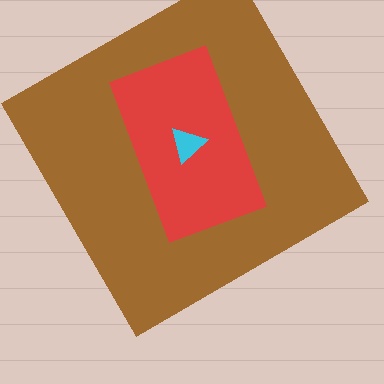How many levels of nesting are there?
3.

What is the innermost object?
The cyan triangle.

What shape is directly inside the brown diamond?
The red rectangle.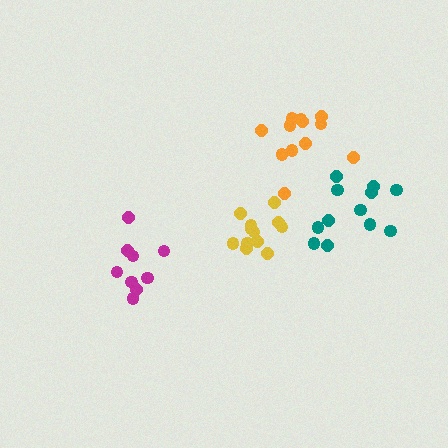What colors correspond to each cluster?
The clusters are colored: orange, magenta, yellow, teal.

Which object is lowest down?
The magenta cluster is bottommost.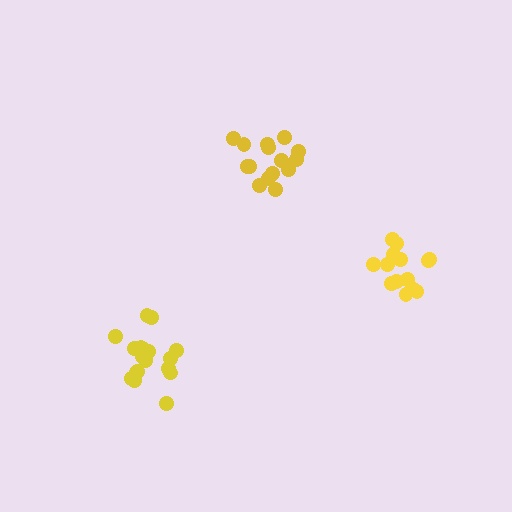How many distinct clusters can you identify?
There are 3 distinct clusters.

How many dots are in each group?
Group 1: 16 dots, Group 2: 18 dots, Group 3: 14 dots (48 total).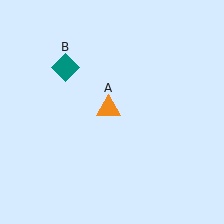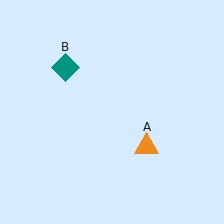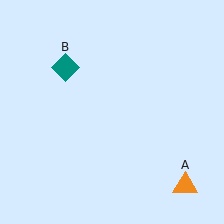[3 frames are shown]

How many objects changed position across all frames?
1 object changed position: orange triangle (object A).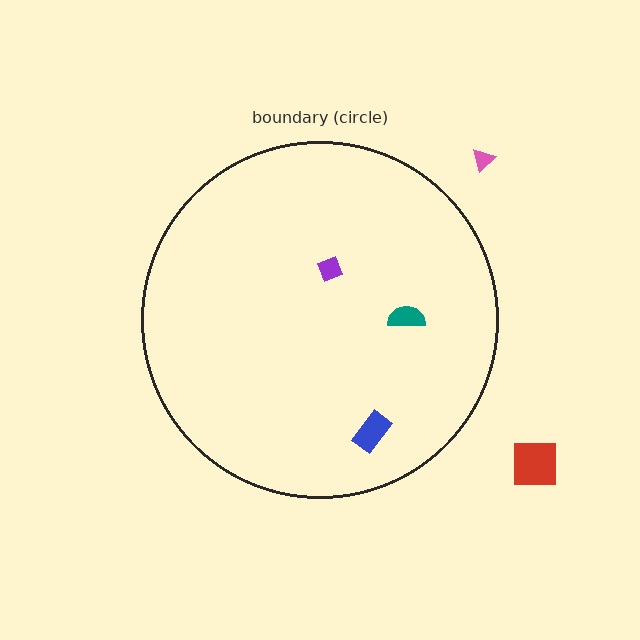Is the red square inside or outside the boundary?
Outside.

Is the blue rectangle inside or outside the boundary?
Inside.